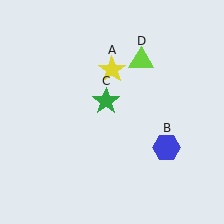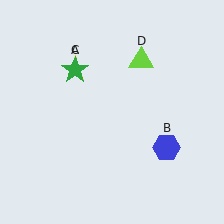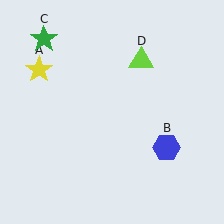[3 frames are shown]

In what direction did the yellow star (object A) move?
The yellow star (object A) moved left.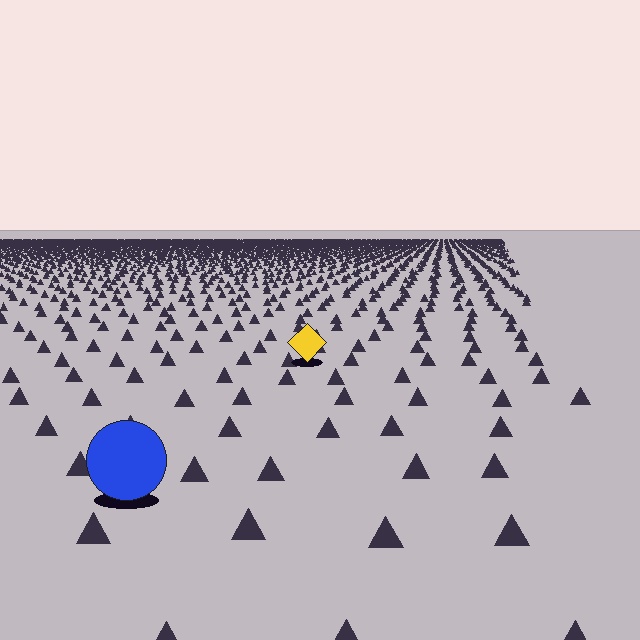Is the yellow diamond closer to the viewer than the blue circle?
No. The blue circle is closer — you can tell from the texture gradient: the ground texture is coarser near it.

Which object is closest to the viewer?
The blue circle is closest. The texture marks near it are larger and more spread out.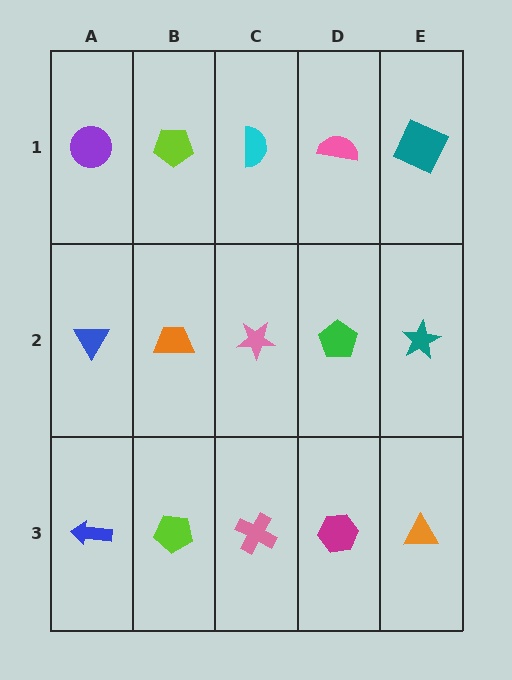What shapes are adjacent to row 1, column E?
A teal star (row 2, column E), a pink semicircle (row 1, column D).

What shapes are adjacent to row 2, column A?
A purple circle (row 1, column A), a blue arrow (row 3, column A), an orange trapezoid (row 2, column B).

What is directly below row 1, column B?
An orange trapezoid.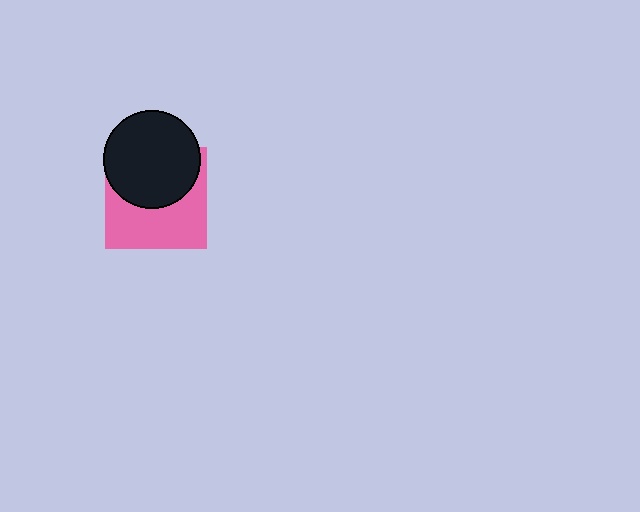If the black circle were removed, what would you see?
You would see the complete pink square.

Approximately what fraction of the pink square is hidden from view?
Roughly 47% of the pink square is hidden behind the black circle.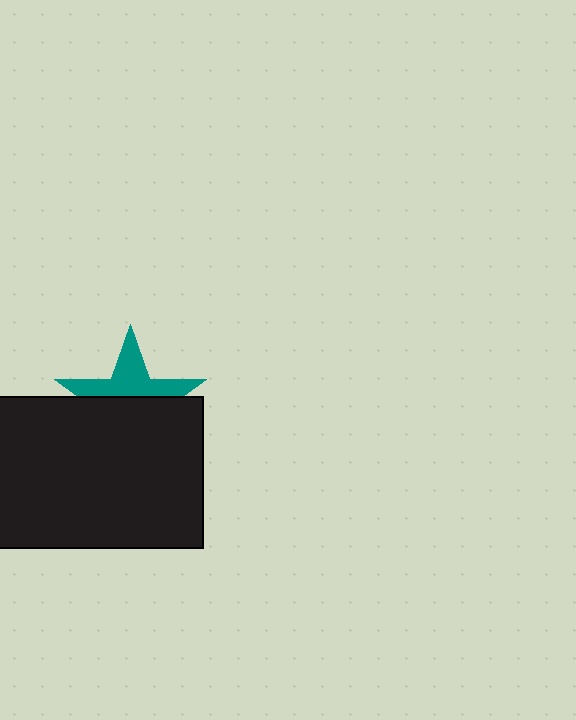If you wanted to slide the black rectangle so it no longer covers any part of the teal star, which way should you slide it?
Slide it down — that is the most direct way to separate the two shapes.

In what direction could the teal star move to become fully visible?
The teal star could move up. That would shift it out from behind the black rectangle entirely.